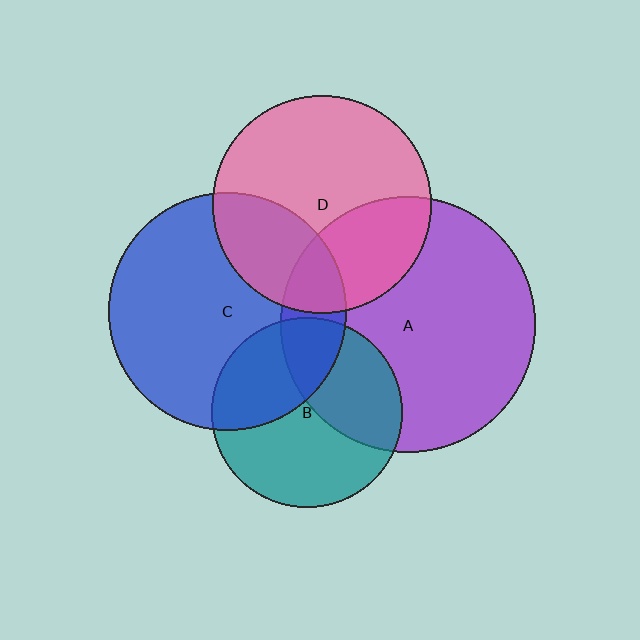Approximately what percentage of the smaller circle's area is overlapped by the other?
Approximately 15%.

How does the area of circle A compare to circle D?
Approximately 1.4 times.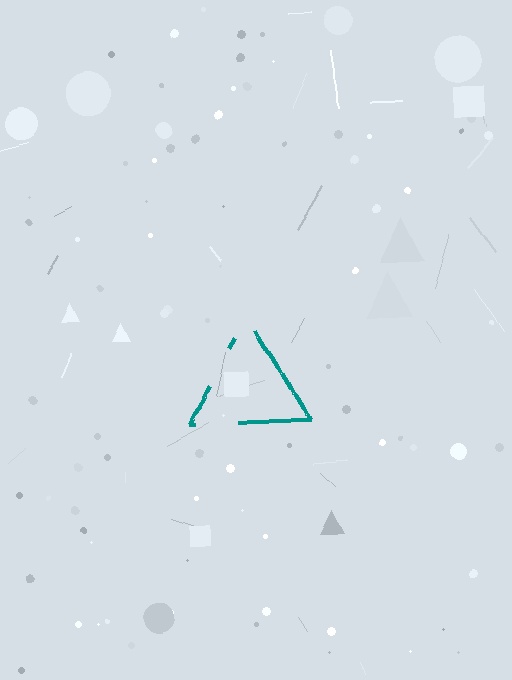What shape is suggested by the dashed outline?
The dashed outline suggests a triangle.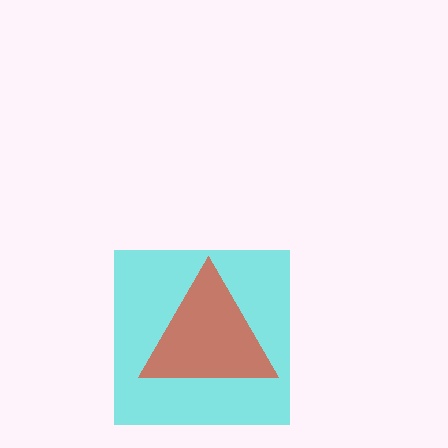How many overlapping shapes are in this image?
There are 2 overlapping shapes in the image.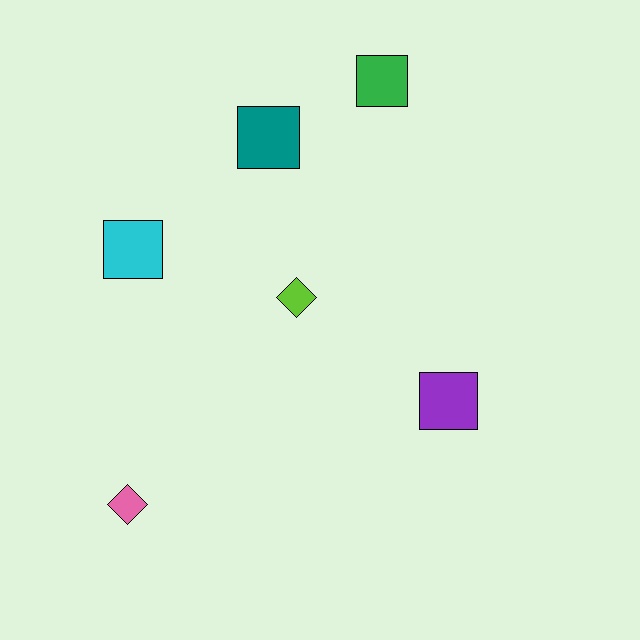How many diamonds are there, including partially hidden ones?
There are 2 diamonds.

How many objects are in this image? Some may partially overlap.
There are 6 objects.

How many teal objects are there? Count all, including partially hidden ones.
There is 1 teal object.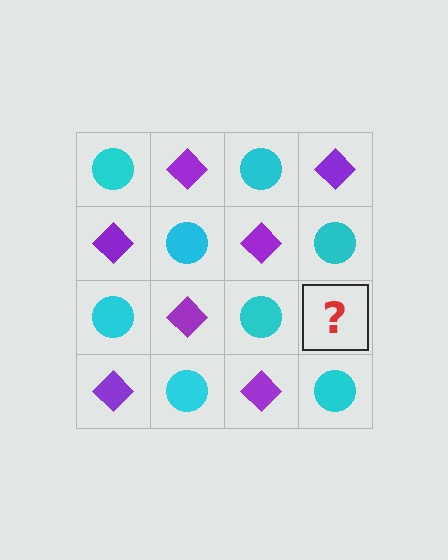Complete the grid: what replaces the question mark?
The question mark should be replaced with a purple diamond.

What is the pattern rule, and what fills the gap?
The rule is that it alternates cyan circle and purple diamond in a checkerboard pattern. The gap should be filled with a purple diamond.